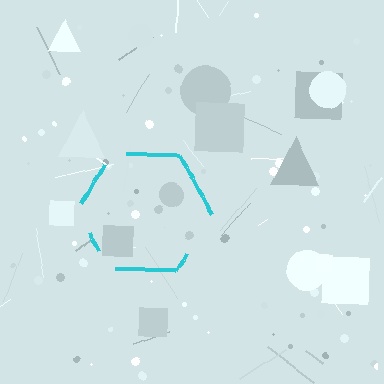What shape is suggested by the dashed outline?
The dashed outline suggests a hexagon.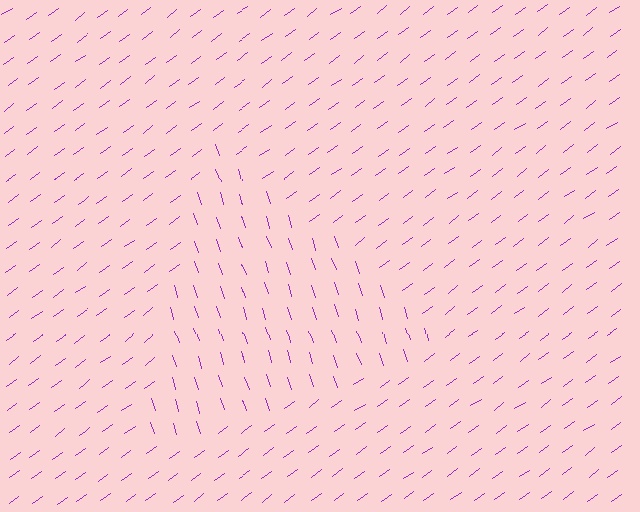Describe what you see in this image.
The image is filled with small purple line segments. A triangle region in the image has lines oriented differently from the surrounding lines, creating a visible texture boundary.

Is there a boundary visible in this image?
Yes, there is a texture boundary formed by a change in line orientation.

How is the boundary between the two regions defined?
The boundary is defined purely by a change in line orientation (approximately 72 degrees difference). All lines are the same color and thickness.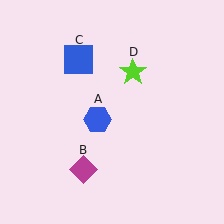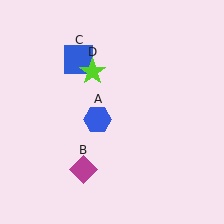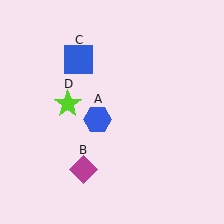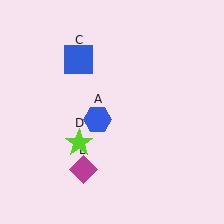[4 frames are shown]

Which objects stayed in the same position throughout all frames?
Blue hexagon (object A) and magenta diamond (object B) and blue square (object C) remained stationary.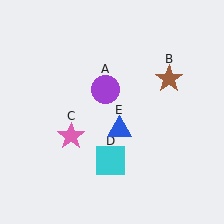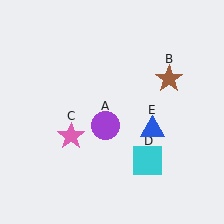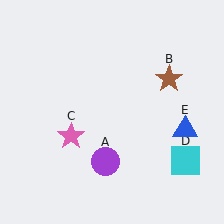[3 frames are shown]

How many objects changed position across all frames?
3 objects changed position: purple circle (object A), cyan square (object D), blue triangle (object E).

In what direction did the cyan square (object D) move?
The cyan square (object D) moved right.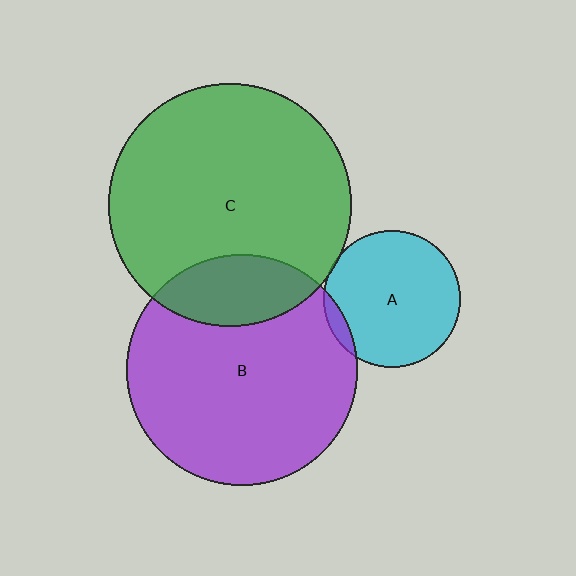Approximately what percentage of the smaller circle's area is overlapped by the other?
Approximately 5%.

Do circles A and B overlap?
Yes.